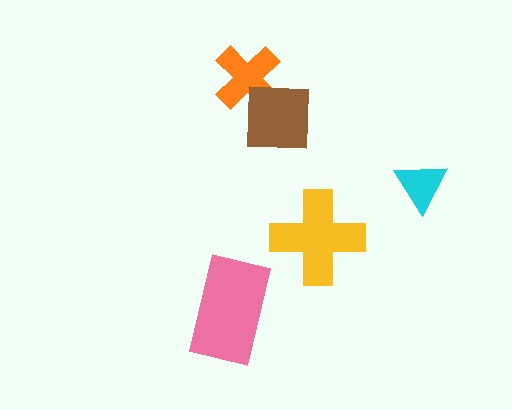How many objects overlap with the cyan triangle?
0 objects overlap with the cyan triangle.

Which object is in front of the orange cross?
The brown square is in front of the orange cross.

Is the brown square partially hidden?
No, no other shape covers it.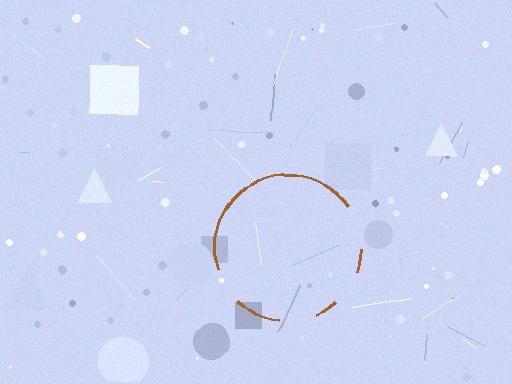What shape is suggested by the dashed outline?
The dashed outline suggests a circle.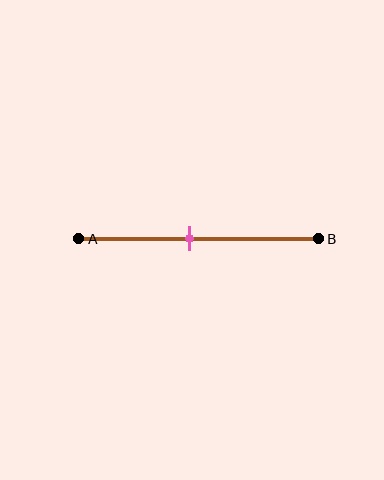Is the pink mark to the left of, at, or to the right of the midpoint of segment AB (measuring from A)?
The pink mark is to the left of the midpoint of segment AB.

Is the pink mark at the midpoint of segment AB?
No, the mark is at about 45% from A, not at the 50% midpoint.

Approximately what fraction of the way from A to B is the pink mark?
The pink mark is approximately 45% of the way from A to B.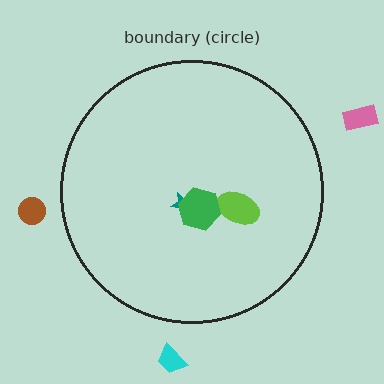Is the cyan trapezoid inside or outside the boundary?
Outside.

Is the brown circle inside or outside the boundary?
Outside.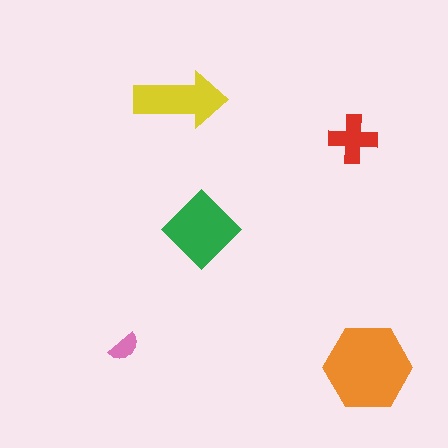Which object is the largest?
The orange hexagon.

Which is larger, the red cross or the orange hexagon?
The orange hexagon.